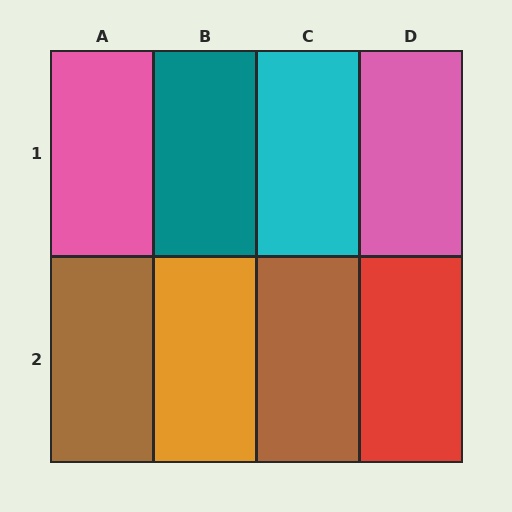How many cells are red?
1 cell is red.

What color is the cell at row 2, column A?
Brown.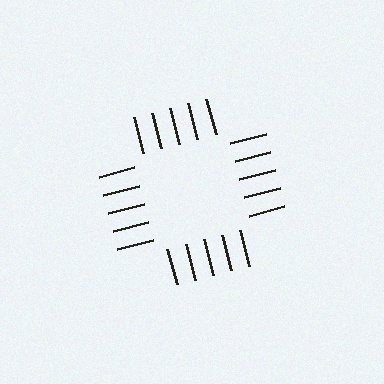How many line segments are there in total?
20 — 5 along each of the 4 edges.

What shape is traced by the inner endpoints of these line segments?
An illusory square — the line segments terminate on its edges but no continuous stroke is drawn.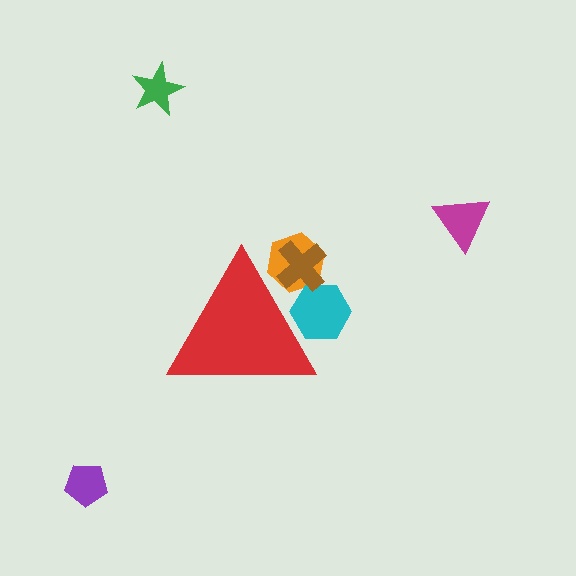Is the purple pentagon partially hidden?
No, the purple pentagon is fully visible.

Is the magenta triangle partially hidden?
No, the magenta triangle is fully visible.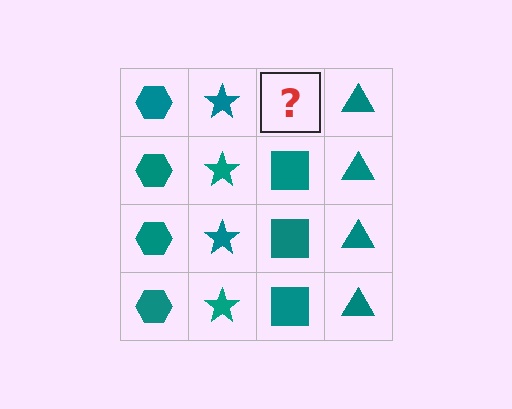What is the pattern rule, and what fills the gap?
The rule is that each column has a consistent shape. The gap should be filled with a teal square.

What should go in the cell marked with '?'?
The missing cell should contain a teal square.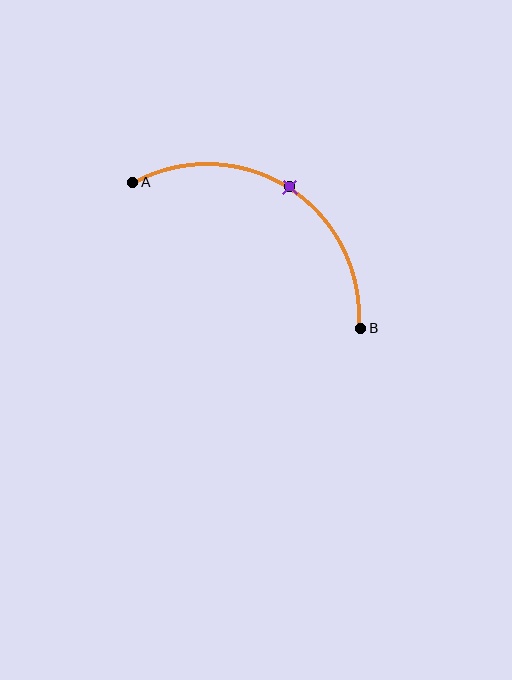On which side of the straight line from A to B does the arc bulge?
The arc bulges above the straight line connecting A and B.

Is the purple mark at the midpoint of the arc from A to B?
Yes. The purple mark lies on the arc at equal arc-length from both A and B — it is the arc midpoint.